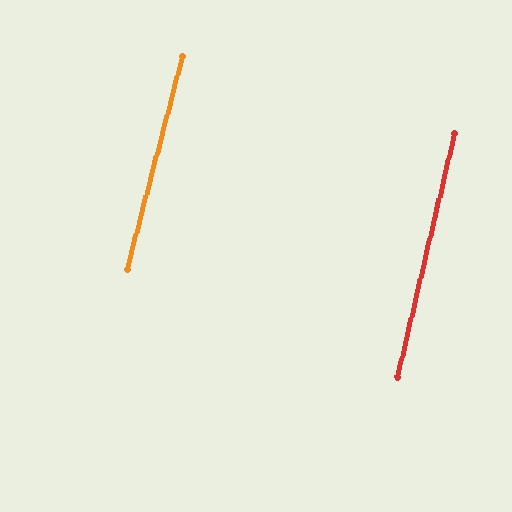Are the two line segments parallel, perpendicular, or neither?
Parallel — their directions differ by only 1.6°.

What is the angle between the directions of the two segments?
Approximately 2 degrees.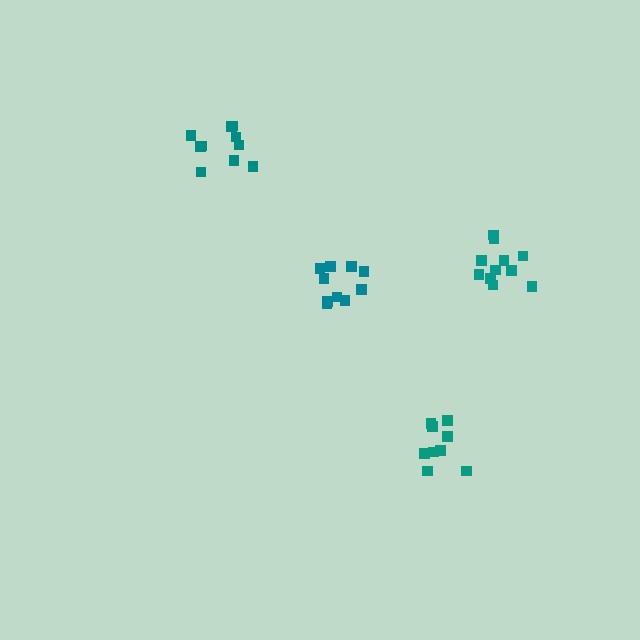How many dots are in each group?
Group 1: 11 dots, Group 2: 9 dots, Group 3: 10 dots, Group 4: 11 dots (41 total).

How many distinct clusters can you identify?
There are 4 distinct clusters.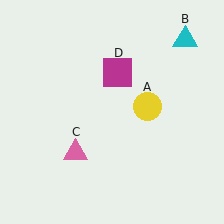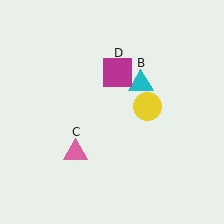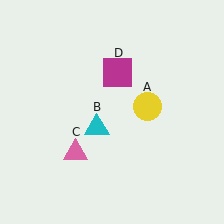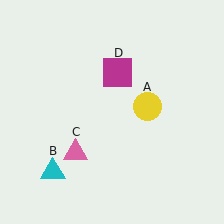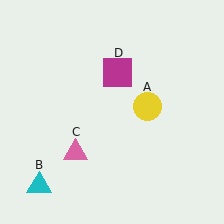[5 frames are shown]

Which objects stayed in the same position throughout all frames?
Yellow circle (object A) and pink triangle (object C) and magenta square (object D) remained stationary.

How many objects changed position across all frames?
1 object changed position: cyan triangle (object B).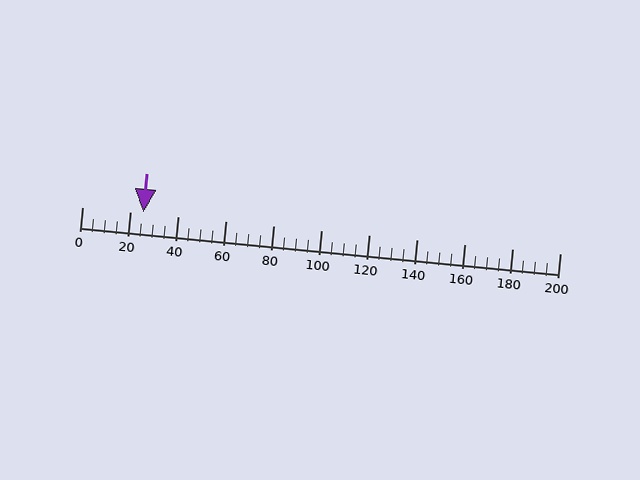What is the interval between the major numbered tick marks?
The major tick marks are spaced 20 units apart.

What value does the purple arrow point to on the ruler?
The purple arrow points to approximately 26.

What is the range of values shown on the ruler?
The ruler shows values from 0 to 200.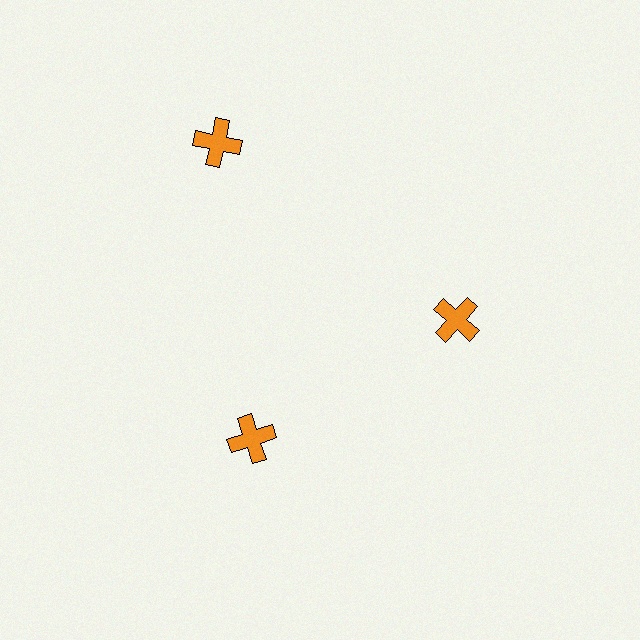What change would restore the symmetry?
The symmetry would be restored by moving it inward, back onto the ring so that all 3 crosses sit at equal angles and equal distance from the center.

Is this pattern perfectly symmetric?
No. The 3 orange crosses are arranged in a ring, but one element near the 11 o'clock position is pushed outward from the center, breaking the 3-fold rotational symmetry.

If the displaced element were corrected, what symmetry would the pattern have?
It would have 3-fold rotational symmetry — the pattern would map onto itself every 120 degrees.